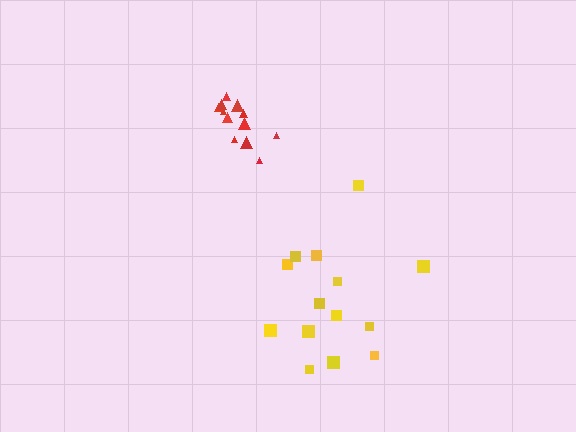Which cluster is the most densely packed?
Red.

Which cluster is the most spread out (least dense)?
Yellow.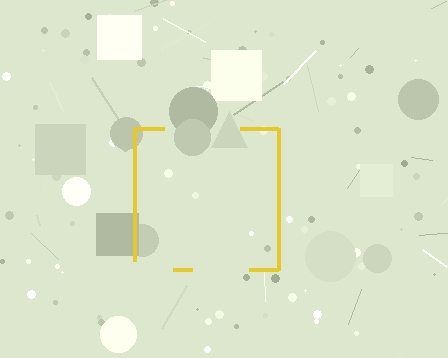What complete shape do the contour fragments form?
The contour fragments form a square.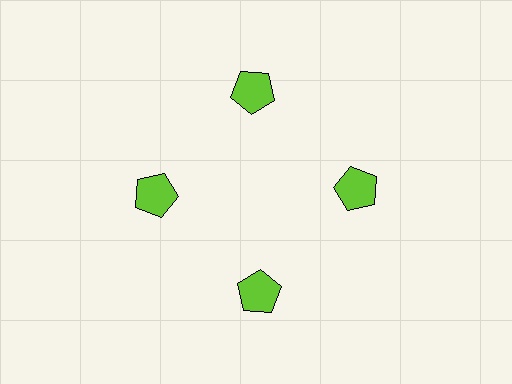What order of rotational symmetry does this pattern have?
This pattern has 4-fold rotational symmetry.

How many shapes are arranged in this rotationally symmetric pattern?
There are 4 shapes, arranged in 4 groups of 1.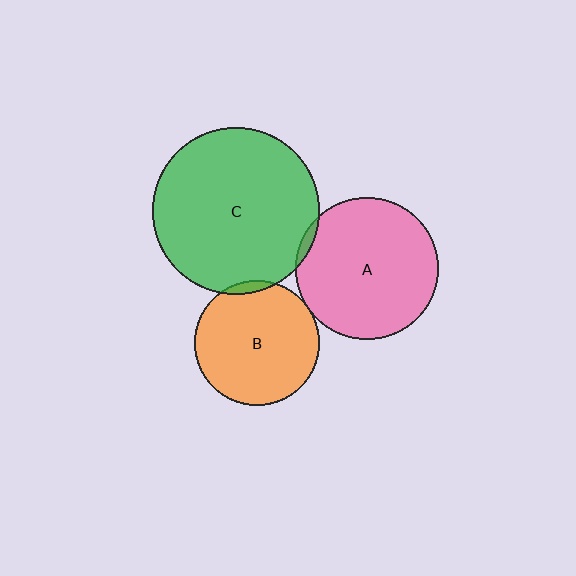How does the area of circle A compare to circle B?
Approximately 1.3 times.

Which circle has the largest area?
Circle C (green).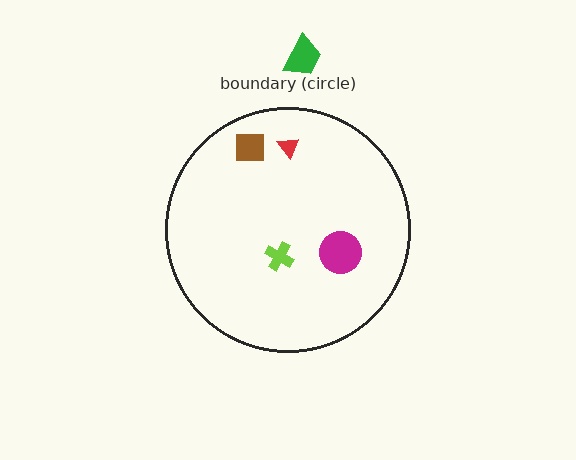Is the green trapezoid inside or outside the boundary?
Outside.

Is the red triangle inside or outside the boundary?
Inside.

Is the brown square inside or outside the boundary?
Inside.